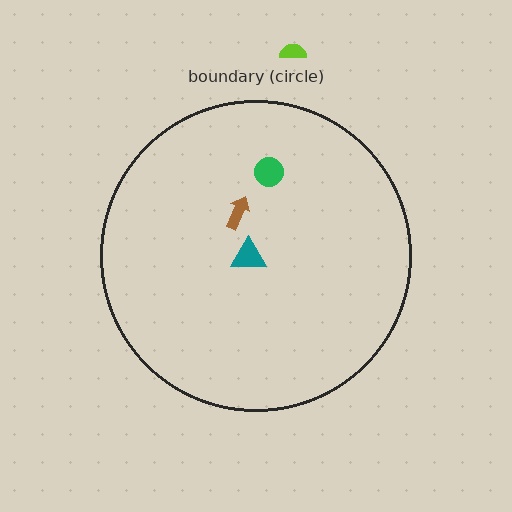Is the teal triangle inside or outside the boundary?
Inside.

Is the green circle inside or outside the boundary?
Inside.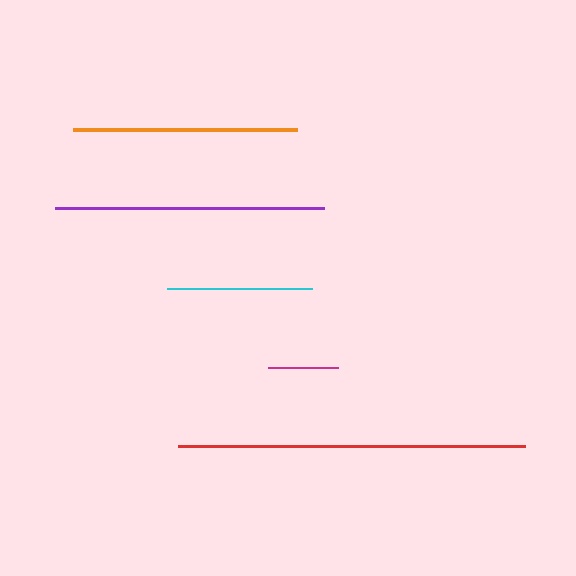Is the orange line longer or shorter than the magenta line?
The orange line is longer than the magenta line.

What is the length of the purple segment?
The purple segment is approximately 269 pixels long.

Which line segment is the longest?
The red line is the longest at approximately 347 pixels.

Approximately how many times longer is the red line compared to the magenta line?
The red line is approximately 4.9 times the length of the magenta line.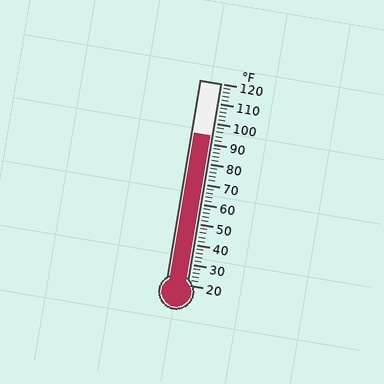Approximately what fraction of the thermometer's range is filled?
The thermometer is filled to approximately 75% of its range.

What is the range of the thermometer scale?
The thermometer scale ranges from 20°F to 120°F.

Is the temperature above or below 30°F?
The temperature is above 30°F.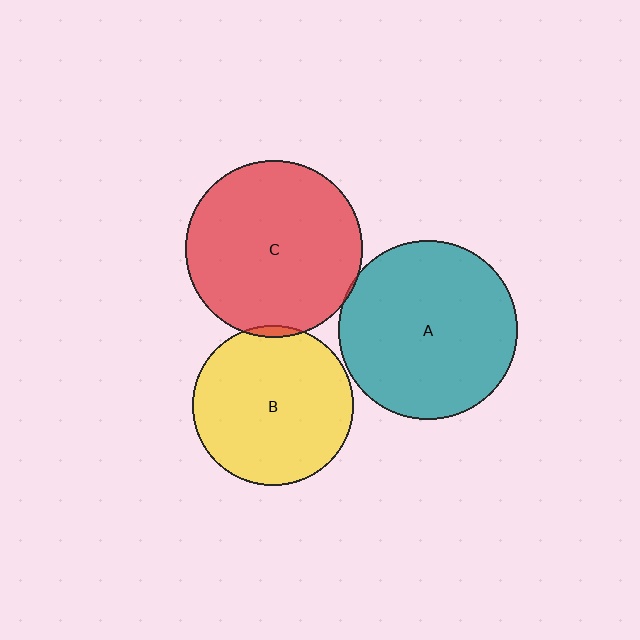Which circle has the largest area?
Circle A (teal).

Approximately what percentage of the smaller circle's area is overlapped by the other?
Approximately 5%.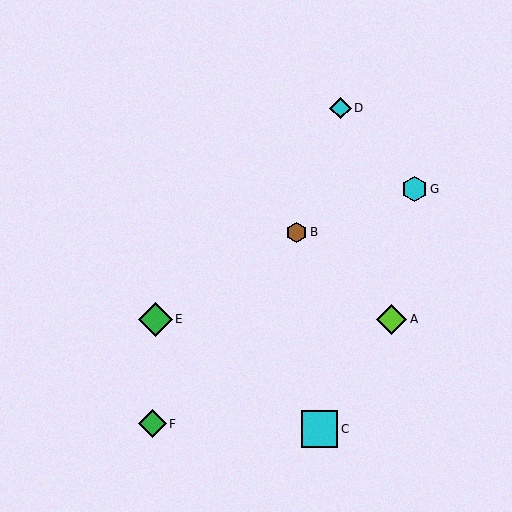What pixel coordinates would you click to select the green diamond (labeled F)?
Click at (152, 424) to select the green diamond F.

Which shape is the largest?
The cyan square (labeled C) is the largest.